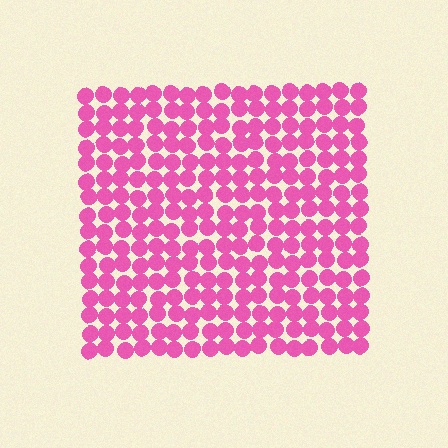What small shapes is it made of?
It is made of small circles.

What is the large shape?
The large shape is a square.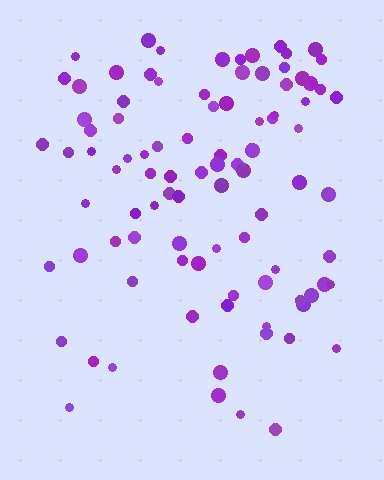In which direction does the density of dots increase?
From bottom to top, with the top side densest.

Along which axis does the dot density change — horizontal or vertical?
Vertical.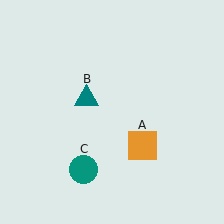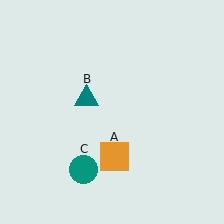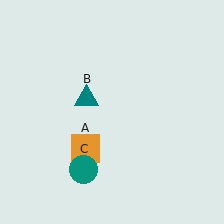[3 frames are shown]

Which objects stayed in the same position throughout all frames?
Teal triangle (object B) and teal circle (object C) remained stationary.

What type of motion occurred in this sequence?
The orange square (object A) rotated clockwise around the center of the scene.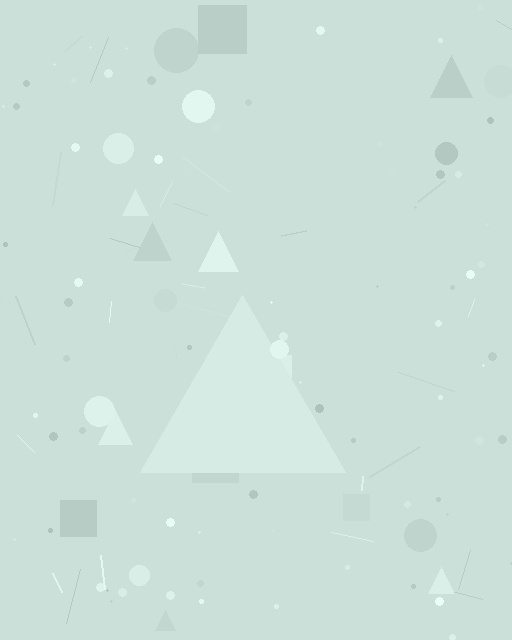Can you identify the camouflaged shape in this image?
The camouflaged shape is a triangle.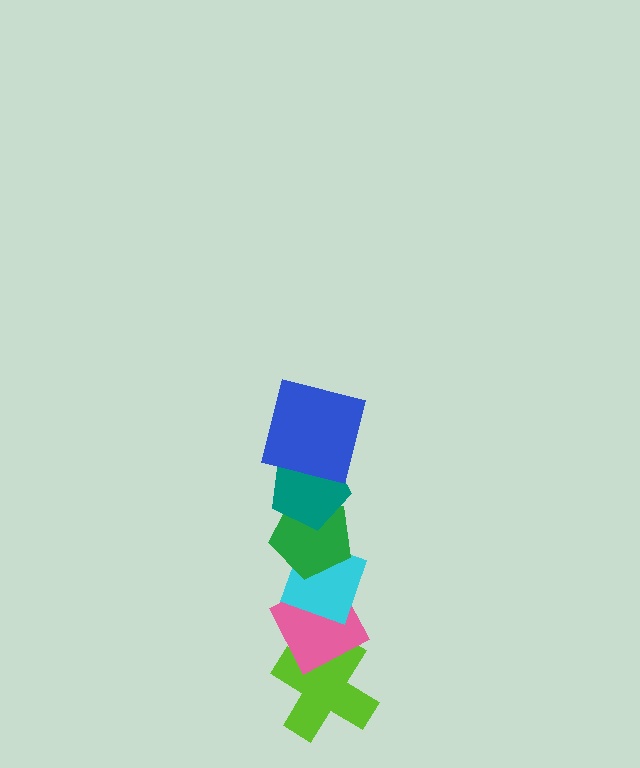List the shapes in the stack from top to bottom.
From top to bottom: the blue square, the teal pentagon, the green pentagon, the cyan diamond, the pink diamond, the lime cross.